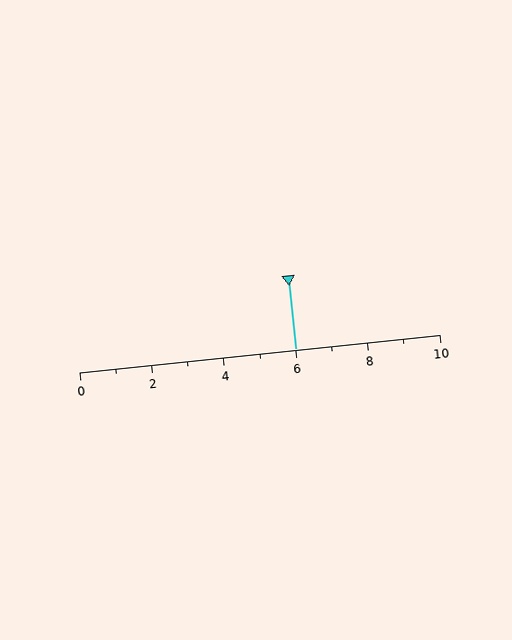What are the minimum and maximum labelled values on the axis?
The axis runs from 0 to 10.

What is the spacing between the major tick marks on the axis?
The major ticks are spaced 2 apart.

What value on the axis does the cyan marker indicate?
The marker indicates approximately 6.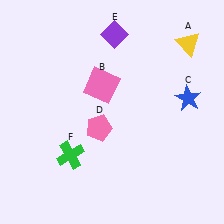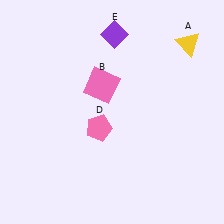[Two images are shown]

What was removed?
The blue star (C), the green cross (F) were removed in Image 2.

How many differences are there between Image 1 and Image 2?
There are 2 differences between the two images.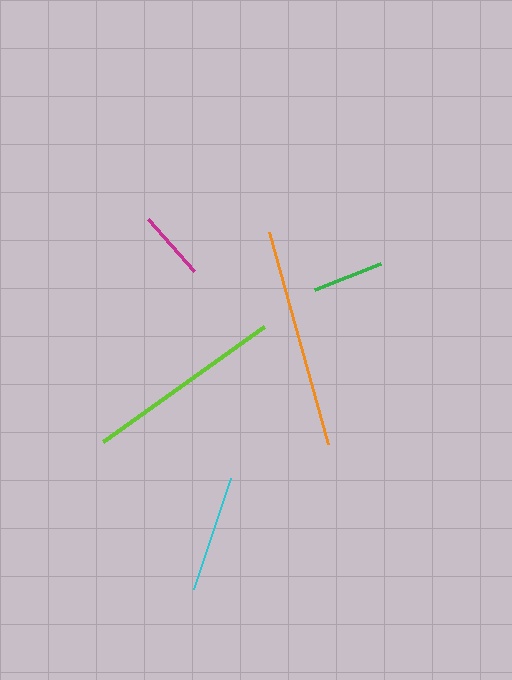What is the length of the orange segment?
The orange segment is approximately 221 pixels long.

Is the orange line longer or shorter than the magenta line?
The orange line is longer than the magenta line.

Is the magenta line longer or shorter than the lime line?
The lime line is longer than the magenta line.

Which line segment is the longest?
The orange line is the longest at approximately 221 pixels.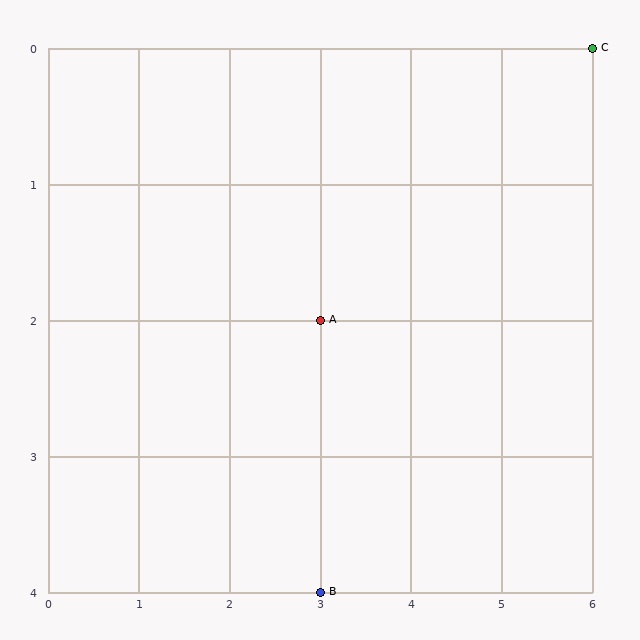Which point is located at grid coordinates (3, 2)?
Point A is at (3, 2).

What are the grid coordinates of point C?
Point C is at grid coordinates (6, 0).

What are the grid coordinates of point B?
Point B is at grid coordinates (3, 4).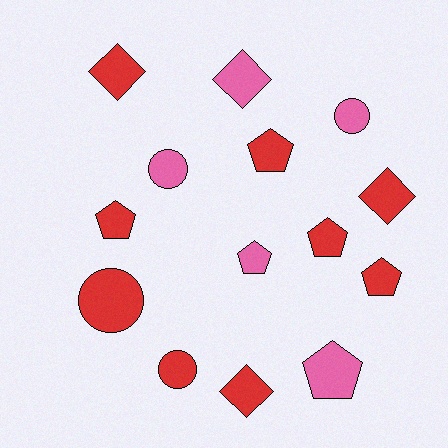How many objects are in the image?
There are 14 objects.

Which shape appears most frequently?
Pentagon, with 6 objects.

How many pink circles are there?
There are 2 pink circles.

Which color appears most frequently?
Red, with 9 objects.